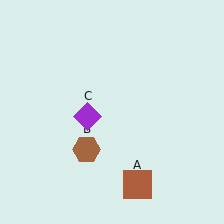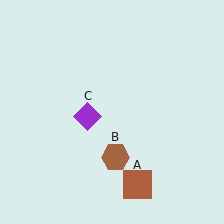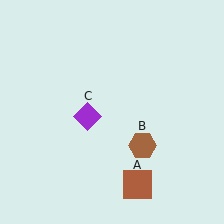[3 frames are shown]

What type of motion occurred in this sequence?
The brown hexagon (object B) rotated counterclockwise around the center of the scene.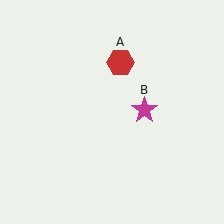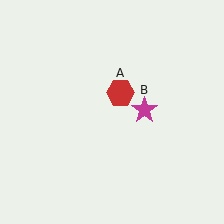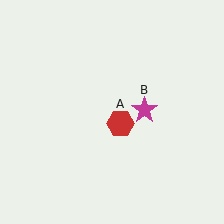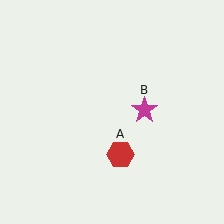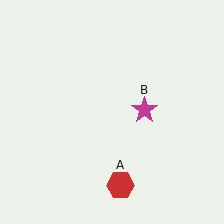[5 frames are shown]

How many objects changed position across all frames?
1 object changed position: red hexagon (object A).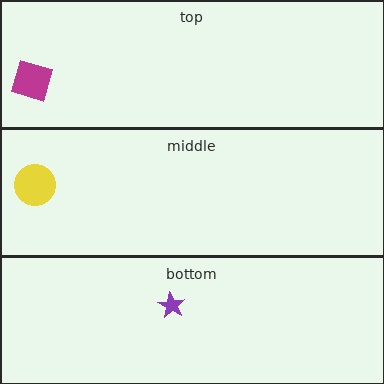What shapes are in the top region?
The magenta square.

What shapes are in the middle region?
The yellow circle.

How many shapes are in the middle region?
1.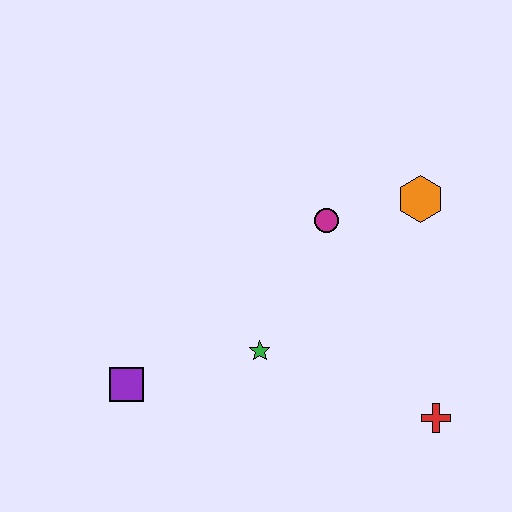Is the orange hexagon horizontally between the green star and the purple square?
No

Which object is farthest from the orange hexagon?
The purple square is farthest from the orange hexagon.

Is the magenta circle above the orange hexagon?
No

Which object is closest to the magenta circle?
The orange hexagon is closest to the magenta circle.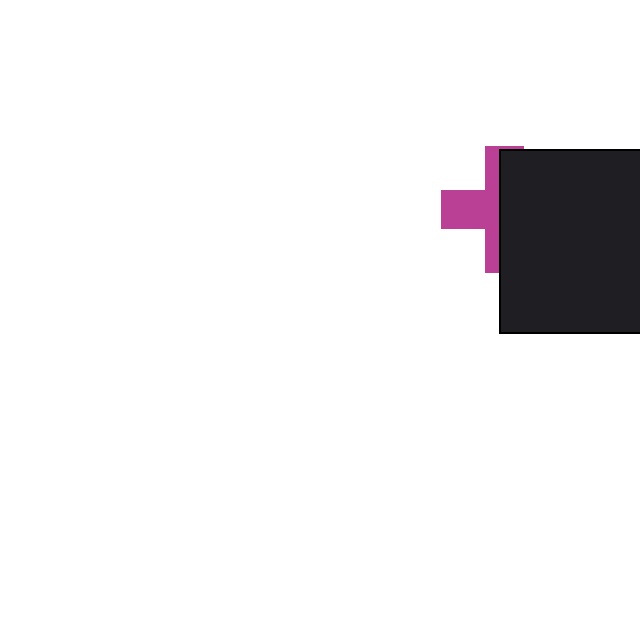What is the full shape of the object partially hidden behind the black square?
The partially hidden object is a magenta cross.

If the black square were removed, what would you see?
You would see the complete magenta cross.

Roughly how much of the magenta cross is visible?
A small part of it is visible (roughly 44%).